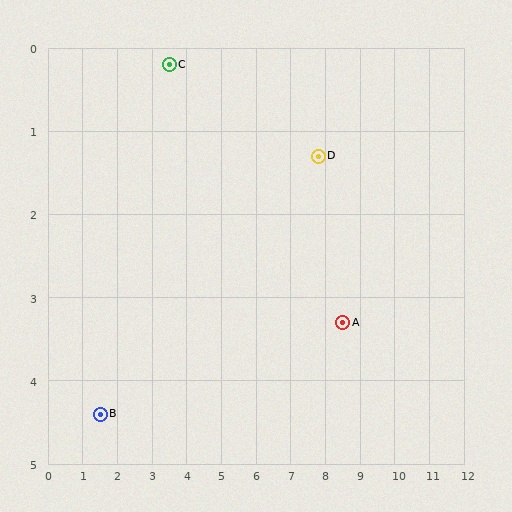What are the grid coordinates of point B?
Point B is at approximately (1.5, 4.4).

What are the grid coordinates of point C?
Point C is at approximately (3.5, 0.2).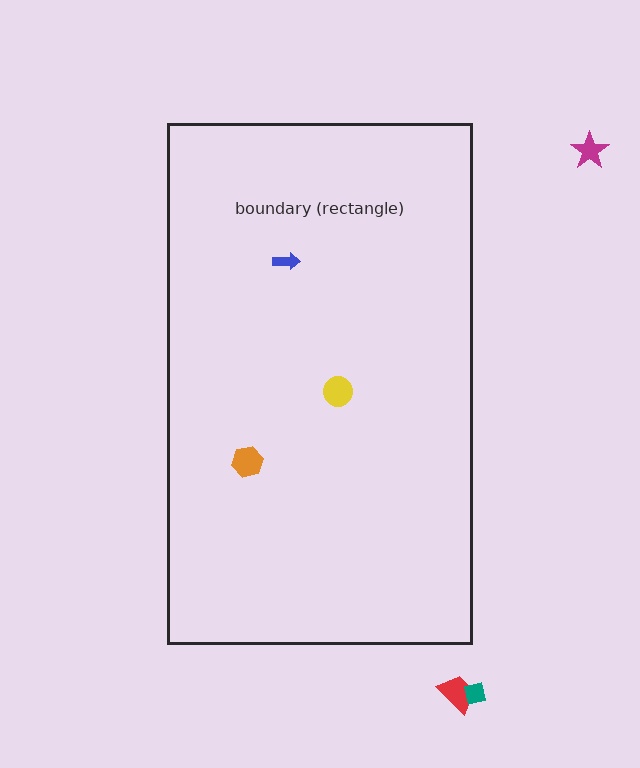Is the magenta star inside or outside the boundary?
Outside.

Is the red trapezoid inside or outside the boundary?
Outside.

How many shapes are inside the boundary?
3 inside, 3 outside.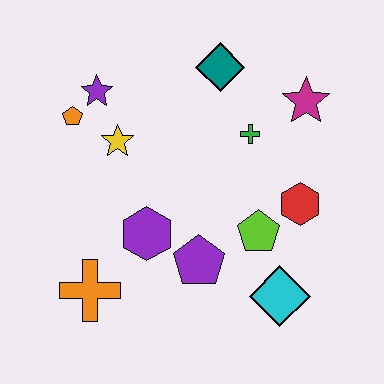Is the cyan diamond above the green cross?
No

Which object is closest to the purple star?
The orange pentagon is closest to the purple star.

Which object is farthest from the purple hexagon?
The magenta star is farthest from the purple hexagon.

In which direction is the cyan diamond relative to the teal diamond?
The cyan diamond is below the teal diamond.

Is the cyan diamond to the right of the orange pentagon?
Yes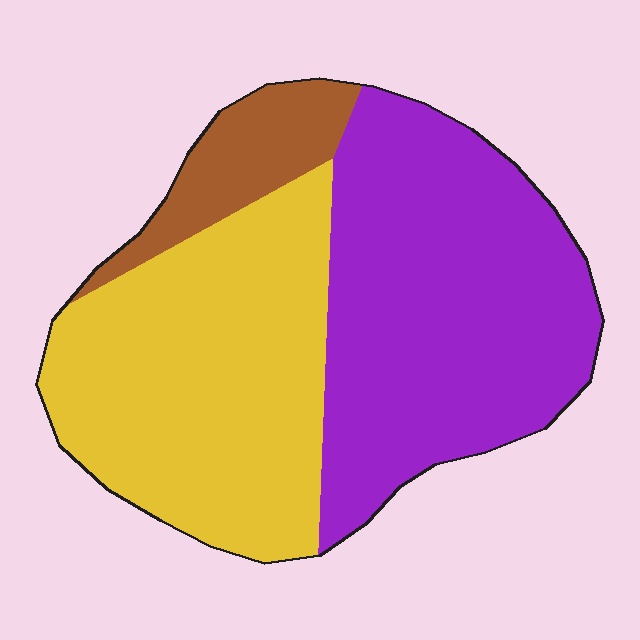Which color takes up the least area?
Brown, at roughly 10%.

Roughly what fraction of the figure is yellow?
Yellow covers roughly 45% of the figure.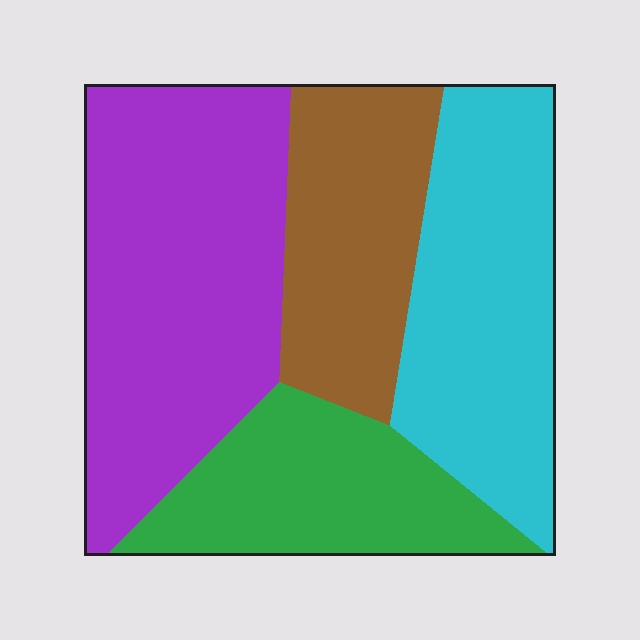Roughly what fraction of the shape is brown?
Brown takes up less than a quarter of the shape.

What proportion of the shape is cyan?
Cyan takes up about one quarter (1/4) of the shape.